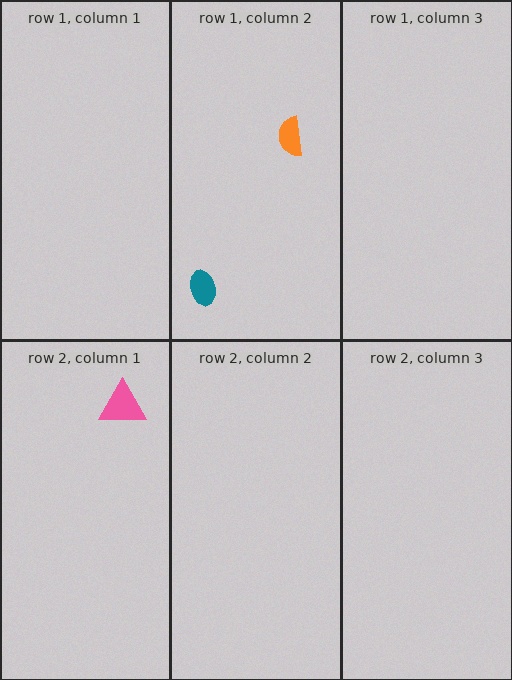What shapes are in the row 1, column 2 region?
The teal ellipse, the orange semicircle.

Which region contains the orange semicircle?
The row 1, column 2 region.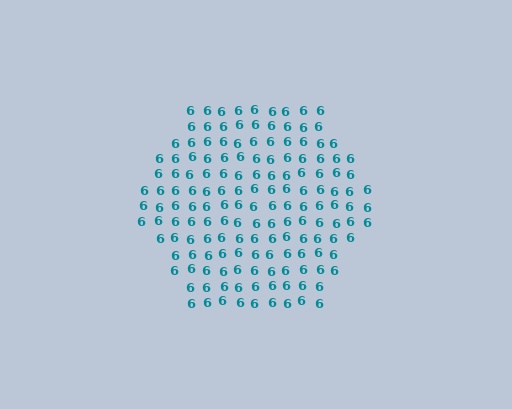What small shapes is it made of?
It is made of small digit 6's.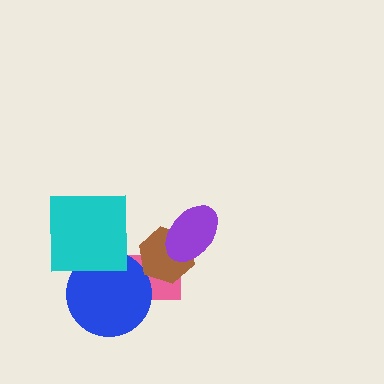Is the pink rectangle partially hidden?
Yes, it is partially covered by another shape.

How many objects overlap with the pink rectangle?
2 objects overlap with the pink rectangle.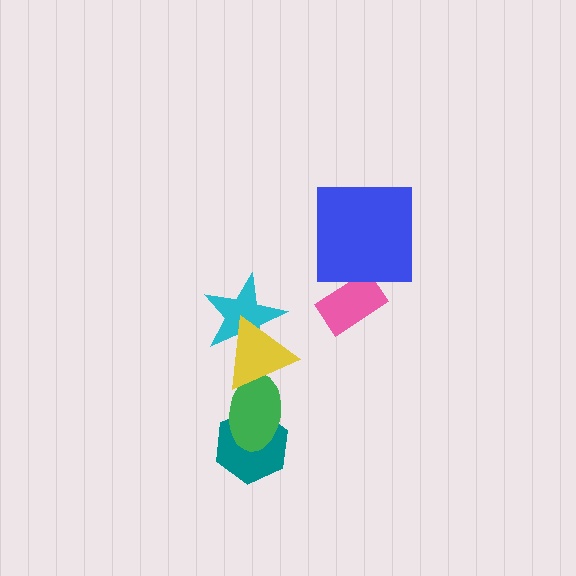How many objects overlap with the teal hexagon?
1 object overlaps with the teal hexagon.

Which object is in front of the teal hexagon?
The green ellipse is in front of the teal hexagon.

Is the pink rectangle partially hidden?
Yes, it is partially covered by another shape.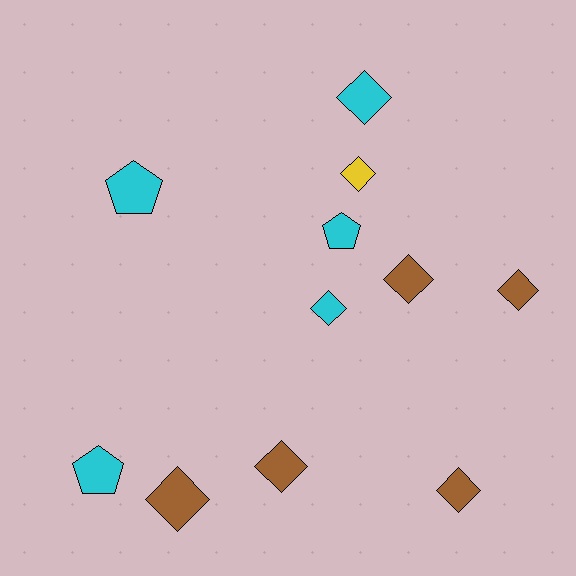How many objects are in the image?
There are 11 objects.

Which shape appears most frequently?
Diamond, with 8 objects.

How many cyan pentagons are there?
There are 3 cyan pentagons.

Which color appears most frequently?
Brown, with 5 objects.